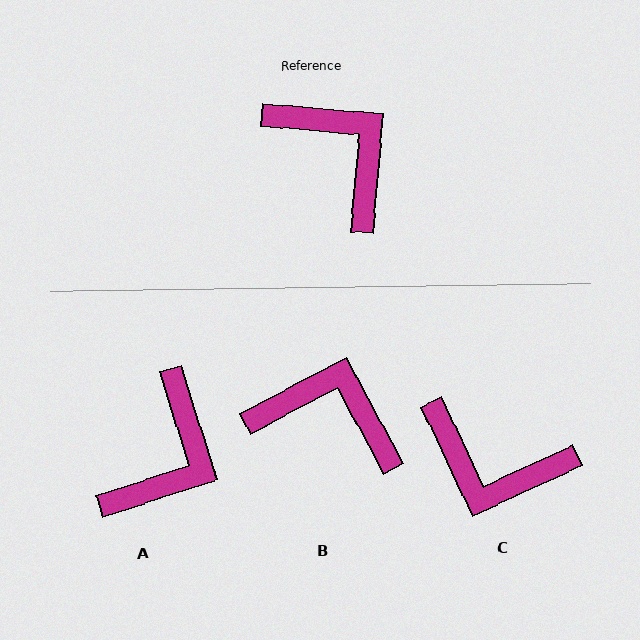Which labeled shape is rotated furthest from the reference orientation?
C, about 150 degrees away.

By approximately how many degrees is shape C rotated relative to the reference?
Approximately 150 degrees clockwise.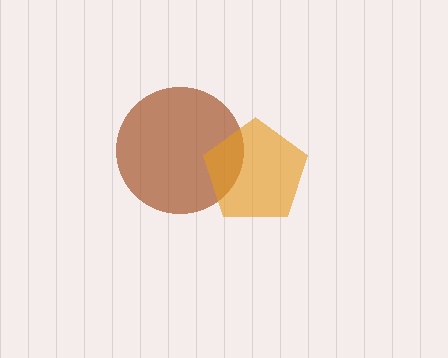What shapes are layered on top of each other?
The layered shapes are: a brown circle, an orange pentagon.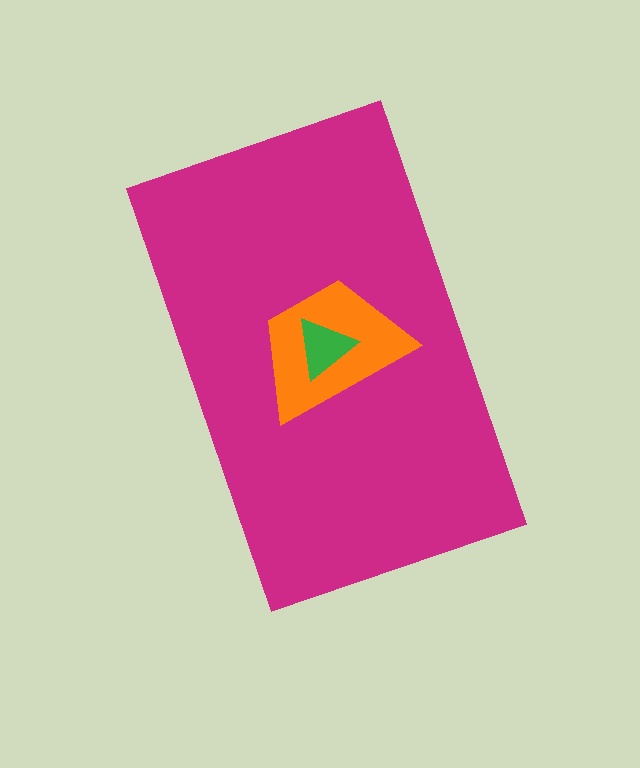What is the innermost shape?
The green triangle.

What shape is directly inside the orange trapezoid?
The green triangle.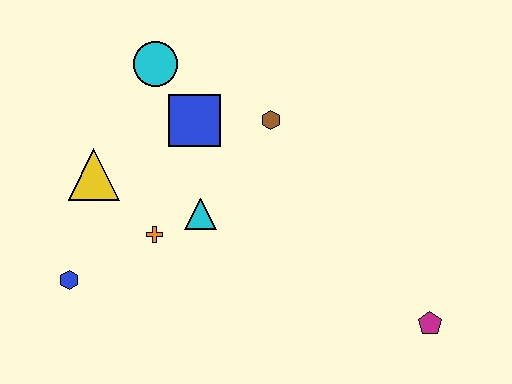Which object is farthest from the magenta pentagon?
The cyan circle is farthest from the magenta pentagon.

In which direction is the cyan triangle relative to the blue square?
The cyan triangle is below the blue square.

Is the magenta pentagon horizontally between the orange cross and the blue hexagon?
No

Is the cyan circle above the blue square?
Yes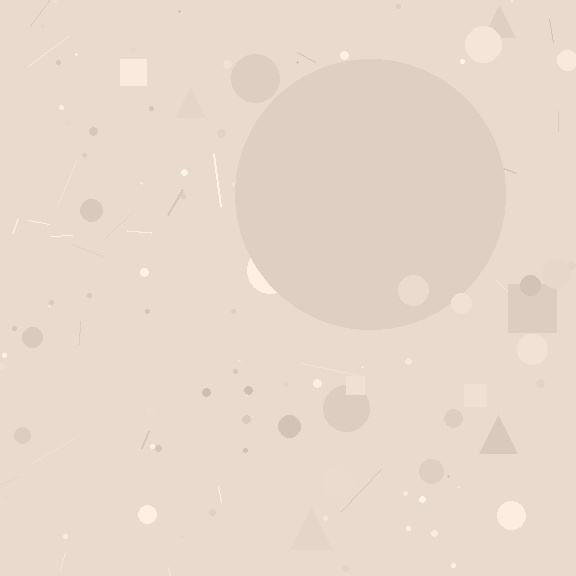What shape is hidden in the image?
A circle is hidden in the image.